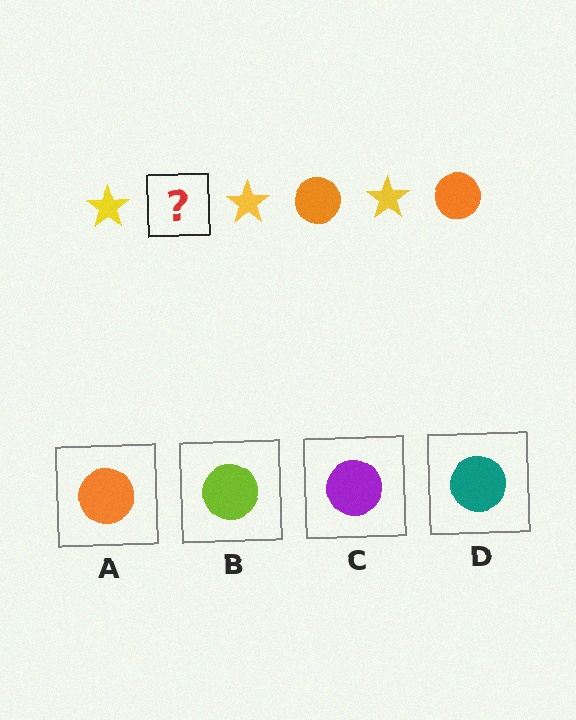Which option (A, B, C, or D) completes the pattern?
A.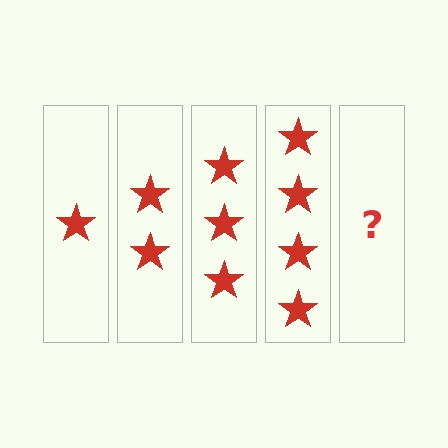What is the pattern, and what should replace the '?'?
The pattern is that each step adds one more star. The '?' should be 5 stars.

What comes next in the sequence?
The next element should be 5 stars.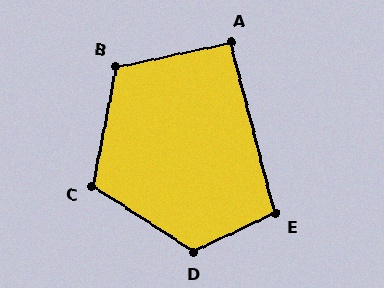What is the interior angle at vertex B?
Approximately 113 degrees (obtuse).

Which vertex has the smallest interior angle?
A, at approximately 93 degrees.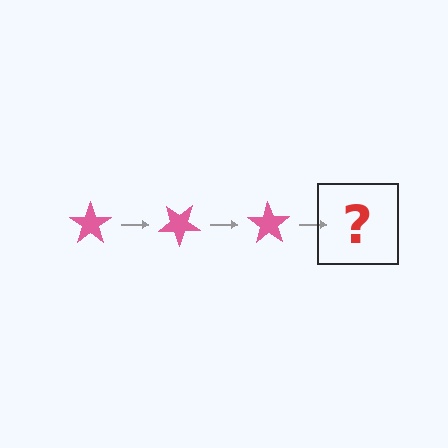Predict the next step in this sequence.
The next step is a pink star rotated 105 degrees.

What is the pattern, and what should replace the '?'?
The pattern is that the star rotates 35 degrees each step. The '?' should be a pink star rotated 105 degrees.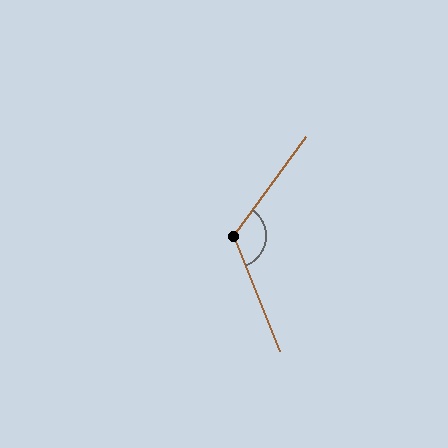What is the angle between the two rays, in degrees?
Approximately 122 degrees.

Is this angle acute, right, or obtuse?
It is obtuse.